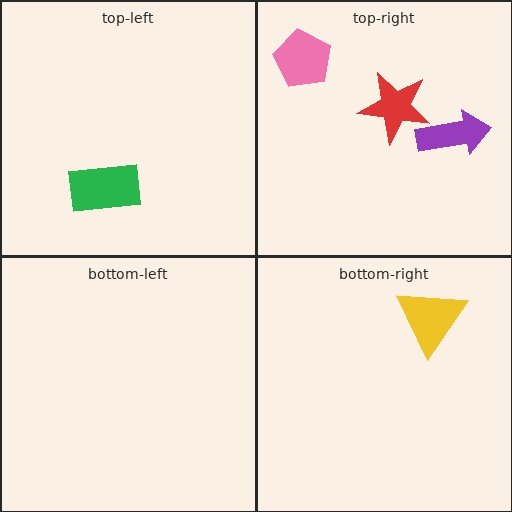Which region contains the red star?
The top-right region.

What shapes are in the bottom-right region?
The yellow triangle.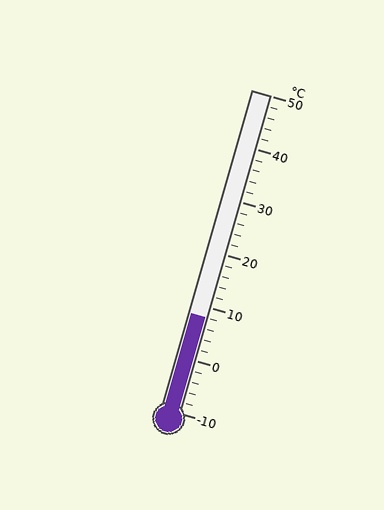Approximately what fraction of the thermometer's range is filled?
The thermometer is filled to approximately 30% of its range.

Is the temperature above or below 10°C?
The temperature is below 10°C.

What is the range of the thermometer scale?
The thermometer scale ranges from -10°C to 50°C.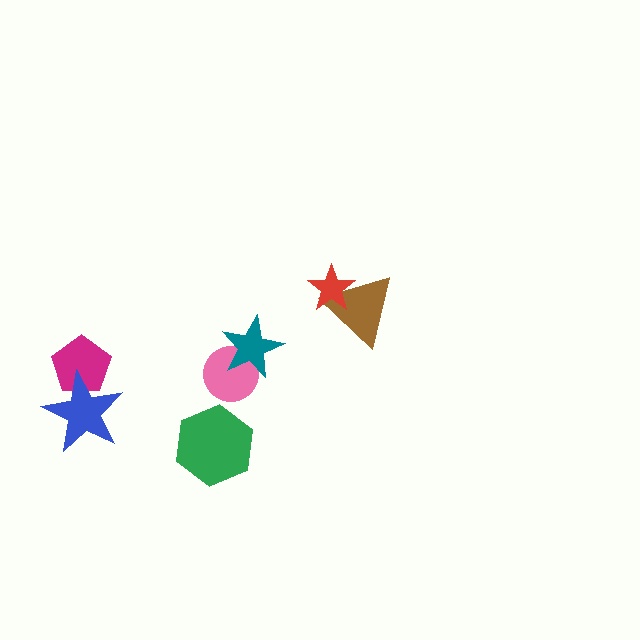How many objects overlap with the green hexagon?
0 objects overlap with the green hexagon.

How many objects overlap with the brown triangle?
1 object overlaps with the brown triangle.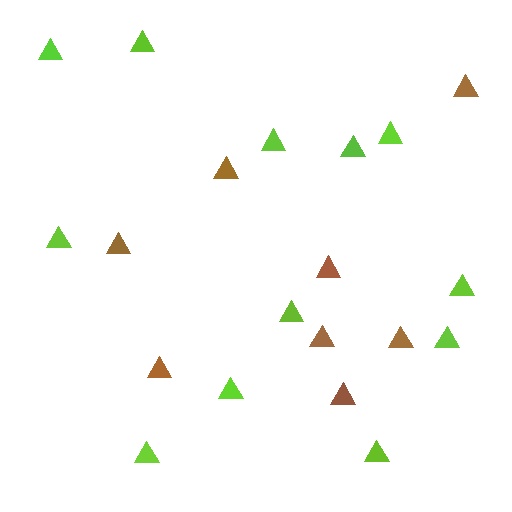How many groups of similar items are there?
There are 2 groups: one group of lime triangles (12) and one group of brown triangles (8).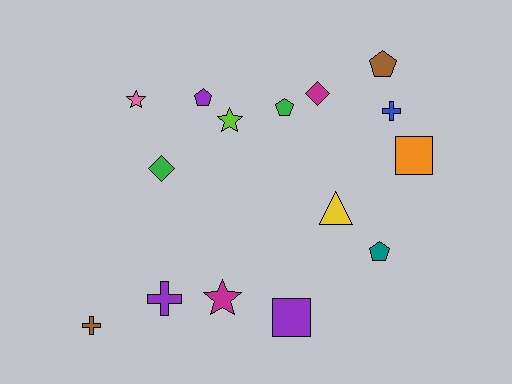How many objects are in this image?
There are 15 objects.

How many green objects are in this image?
There are 2 green objects.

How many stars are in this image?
There are 3 stars.